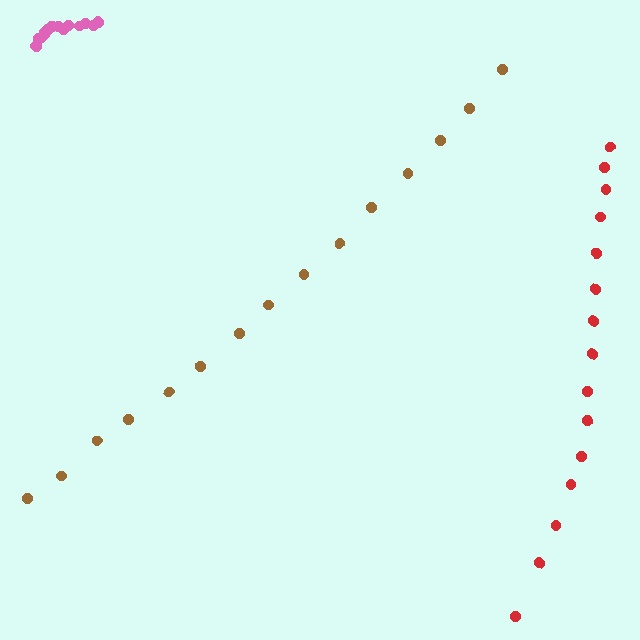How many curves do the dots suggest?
There are 3 distinct paths.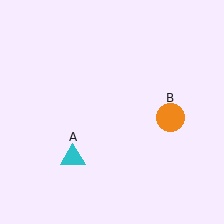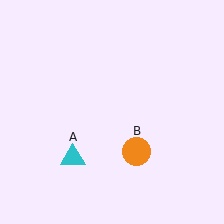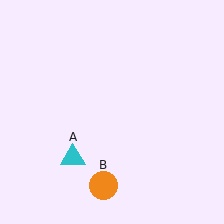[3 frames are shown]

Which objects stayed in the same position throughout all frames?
Cyan triangle (object A) remained stationary.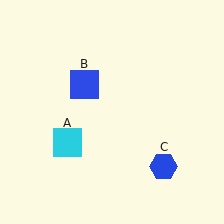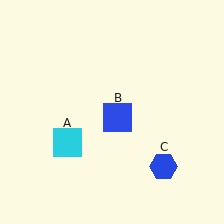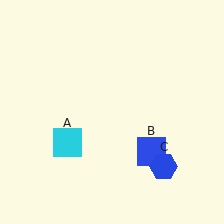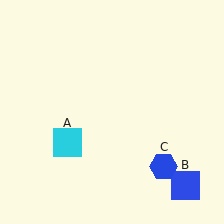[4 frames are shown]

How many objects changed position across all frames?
1 object changed position: blue square (object B).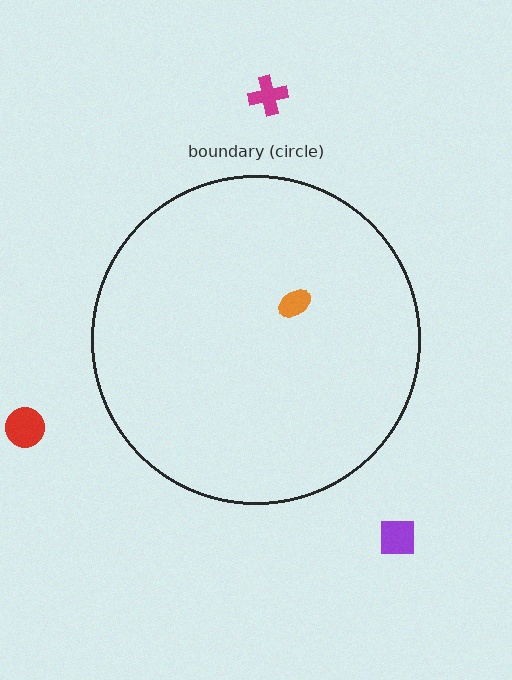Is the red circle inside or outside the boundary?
Outside.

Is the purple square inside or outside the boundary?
Outside.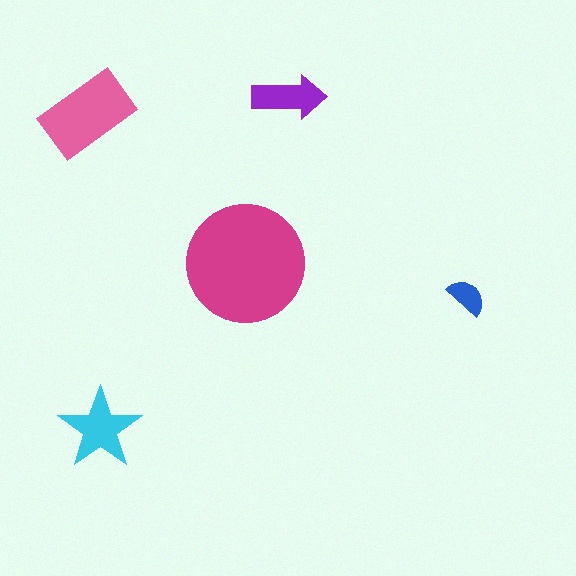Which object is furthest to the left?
The pink rectangle is leftmost.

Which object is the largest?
The magenta circle.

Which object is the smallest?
The blue semicircle.